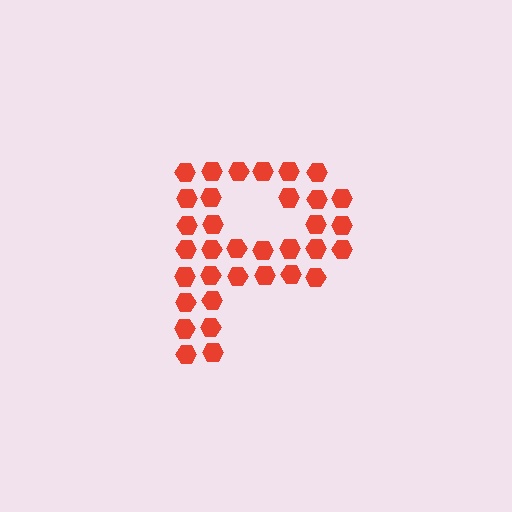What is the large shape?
The large shape is the letter P.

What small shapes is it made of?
It is made of small hexagons.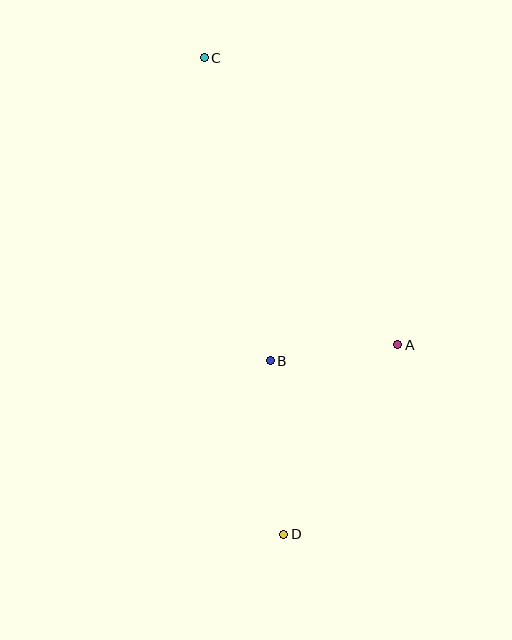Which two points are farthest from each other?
Points C and D are farthest from each other.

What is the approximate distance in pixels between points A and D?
The distance between A and D is approximately 221 pixels.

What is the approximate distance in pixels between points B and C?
The distance between B and C is approximately 310 pixels.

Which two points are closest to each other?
Points A and B are closest to each other.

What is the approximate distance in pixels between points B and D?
The distance between B and D is approximately 174 pixels.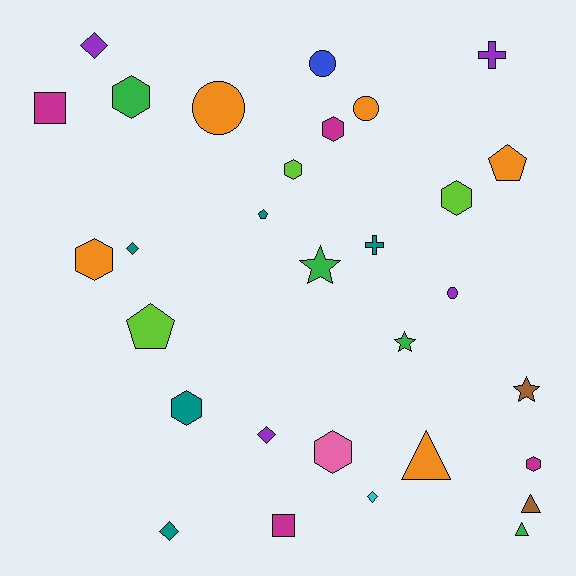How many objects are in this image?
There are 30 objects.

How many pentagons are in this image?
There are 3 pentagons.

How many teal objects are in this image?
There are 5 teal objects.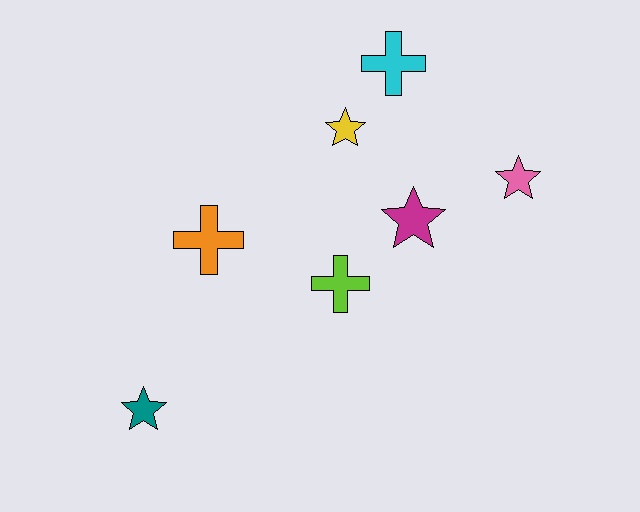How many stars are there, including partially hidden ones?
There are 4 stars.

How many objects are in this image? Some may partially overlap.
There are 7 objects.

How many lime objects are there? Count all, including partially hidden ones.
There is 1 lime object.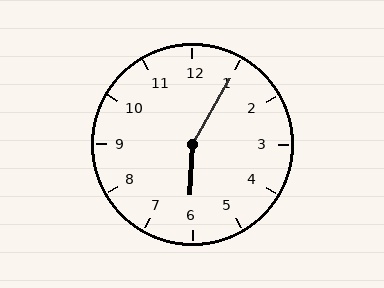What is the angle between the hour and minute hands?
Approximately 152 degrees.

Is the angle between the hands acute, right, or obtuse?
It is obtuse.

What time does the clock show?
6:05.